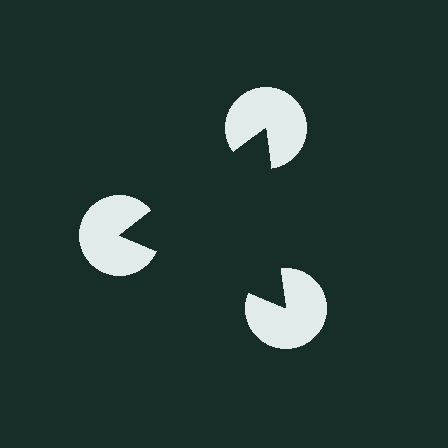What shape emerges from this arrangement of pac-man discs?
An illusory triangle — its edges are inferred from the aligned wedge cuts in the pac-man discs, not physically drawn.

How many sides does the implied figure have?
3 sides.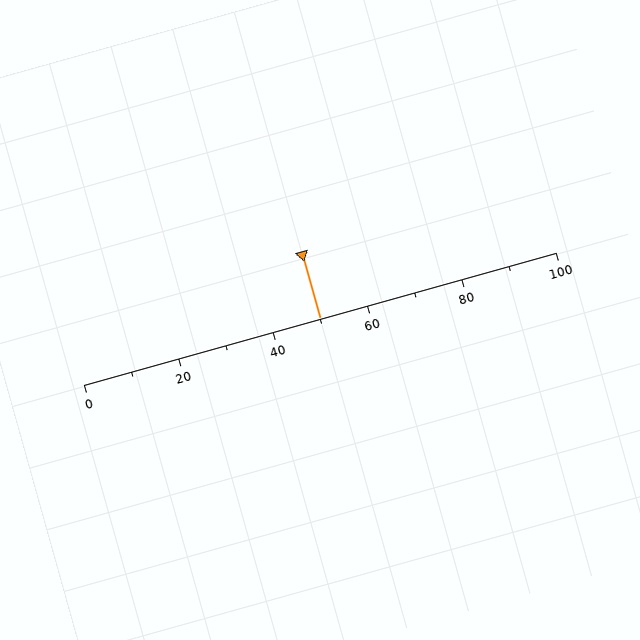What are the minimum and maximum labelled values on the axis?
The axis runs from 0 to 100.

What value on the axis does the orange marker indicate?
The marker indicates approximately 50.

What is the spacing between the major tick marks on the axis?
The major ticks are spaced 20 apart.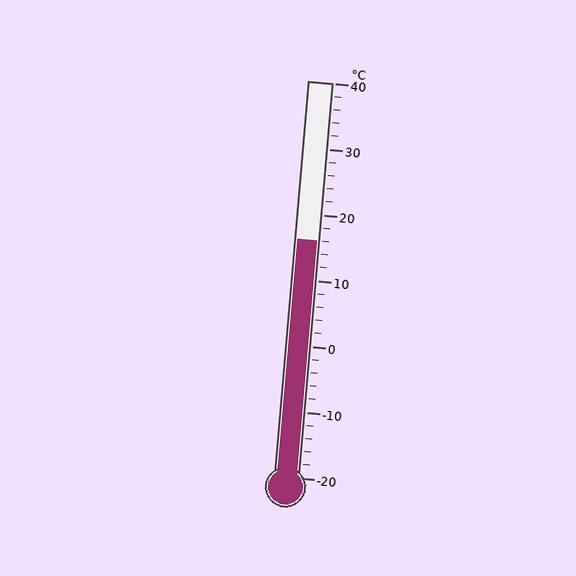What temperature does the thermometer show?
The thermometer shows approximately 16°C.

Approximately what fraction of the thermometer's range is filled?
The thermometer is filled to approximately 60% of its range.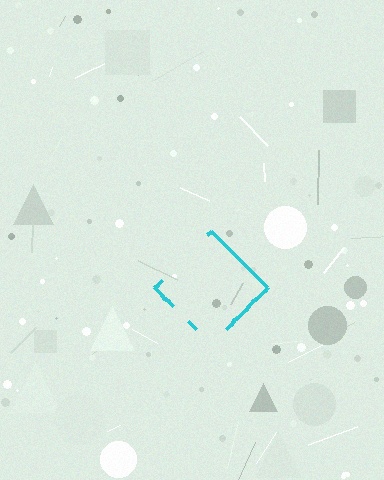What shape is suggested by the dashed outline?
The dashed outline suggests a diamond.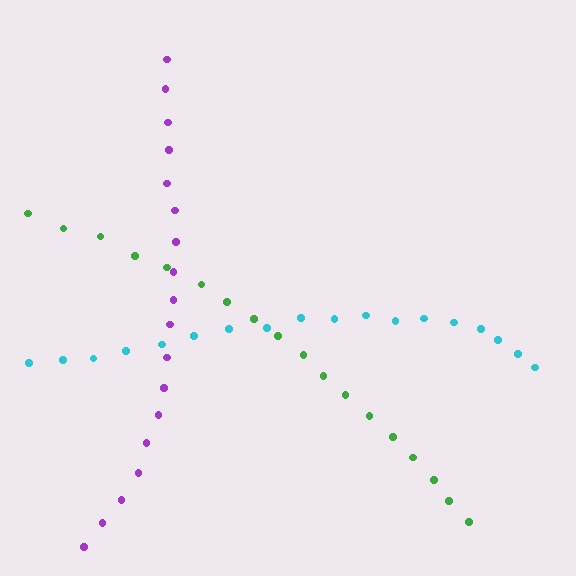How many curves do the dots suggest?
There are 3 distinct paths.